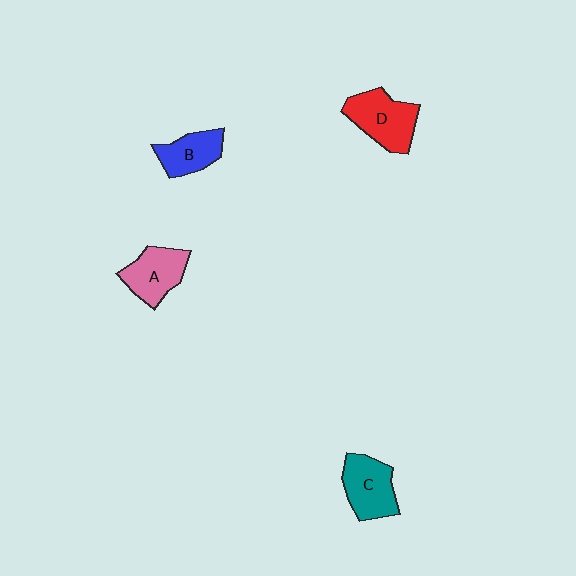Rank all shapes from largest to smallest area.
From largest to smallest: D (red), C (teal), A (pink), B (blue).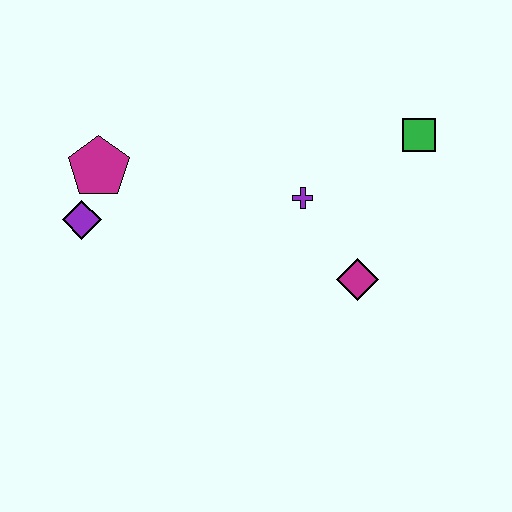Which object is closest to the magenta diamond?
The purple cross is closest to the magenta diamond.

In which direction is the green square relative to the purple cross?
The green square is to the right of the purple cross.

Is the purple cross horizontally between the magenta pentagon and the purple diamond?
No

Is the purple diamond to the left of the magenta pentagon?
Yes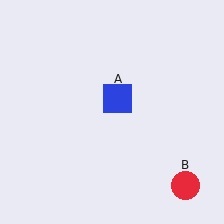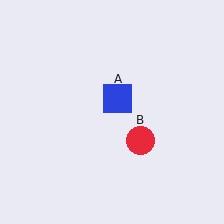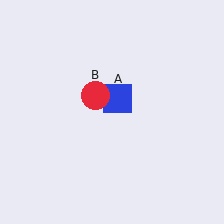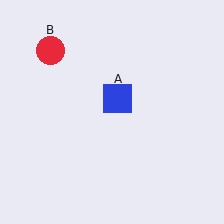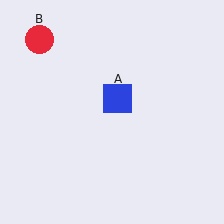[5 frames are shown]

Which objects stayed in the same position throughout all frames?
Blue square (object A) remained stationary.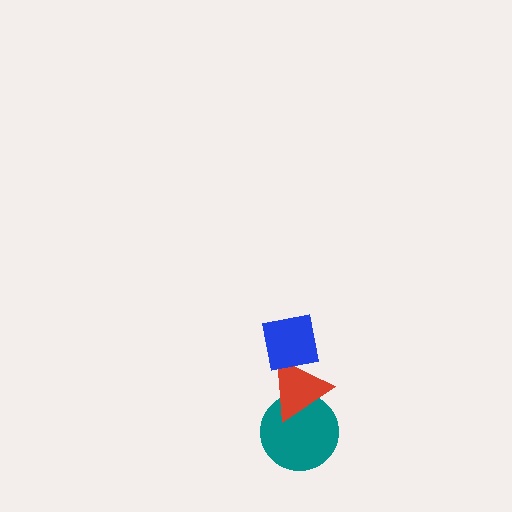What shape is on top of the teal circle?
The red triangle is on top of the teal circle.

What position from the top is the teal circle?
The teal circle is 3rd from the top.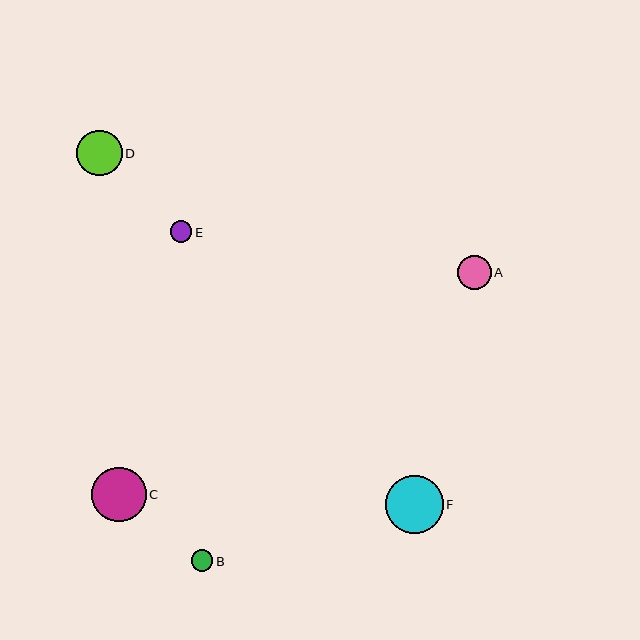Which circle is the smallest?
Circle B is the smallest with a size of approximately 21 pixels.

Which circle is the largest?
Circle F is the largest with a size of approximately 58 pixels.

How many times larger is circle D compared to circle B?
Circle D is approximately 2.1 times the size of circle B.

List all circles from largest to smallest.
From largest to smallest: F, C, D, A, E, B.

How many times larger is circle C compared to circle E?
Circle C is approximately 2.5 times the size of circle E.